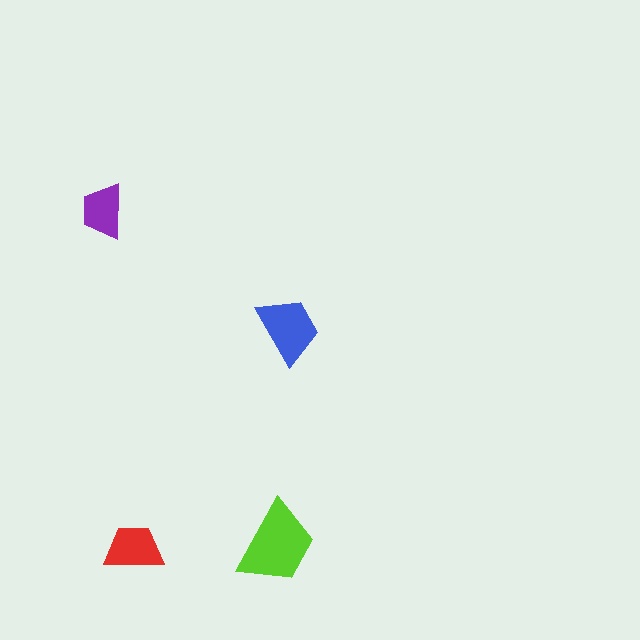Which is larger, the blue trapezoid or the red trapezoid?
The blue one.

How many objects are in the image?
There are 4 objects in the image.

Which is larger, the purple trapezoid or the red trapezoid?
The red one.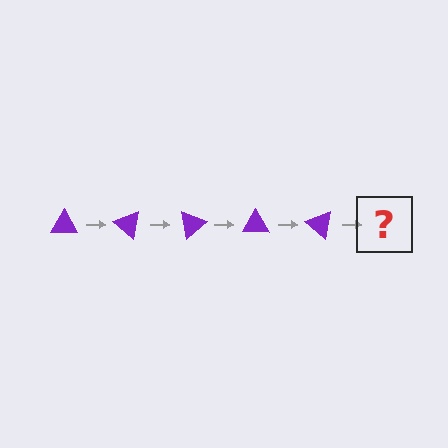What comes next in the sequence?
The next element should be a purple triangle rotated 200 degrees.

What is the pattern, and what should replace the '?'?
The pattern is that the triangle rotates 40 degrees each step. The '?' should be a purple triangle rotated 200 degrees.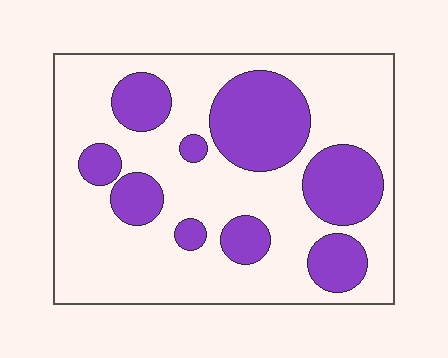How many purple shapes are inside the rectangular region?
9.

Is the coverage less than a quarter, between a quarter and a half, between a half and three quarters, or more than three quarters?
Between a quarter and a half.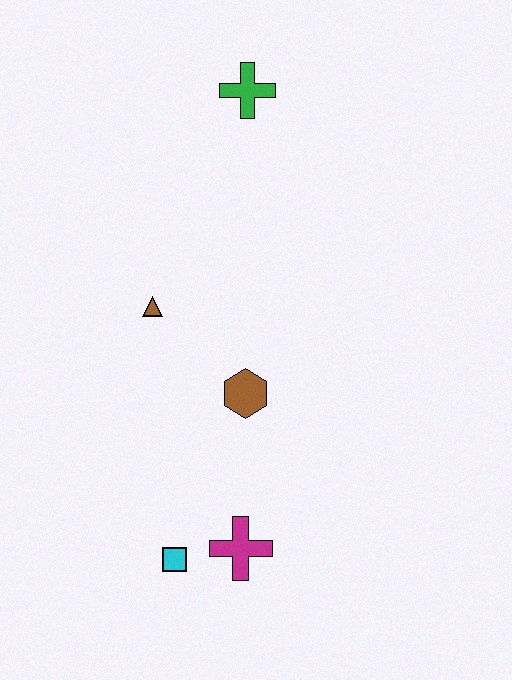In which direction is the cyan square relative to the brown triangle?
The cyan square is below the brown triangle.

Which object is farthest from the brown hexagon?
The green cross is farthest from the brown hexagon.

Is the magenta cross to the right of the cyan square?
Yes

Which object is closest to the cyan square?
The magenta cross is closest to the cyan square.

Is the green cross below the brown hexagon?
No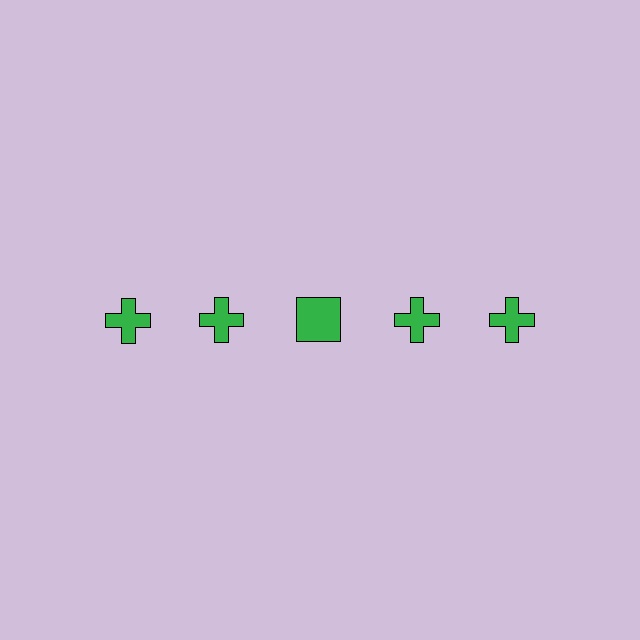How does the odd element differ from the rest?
It has a different shape: square instead of cross.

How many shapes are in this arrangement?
There are 5 shapes arranged in a grid pattern.